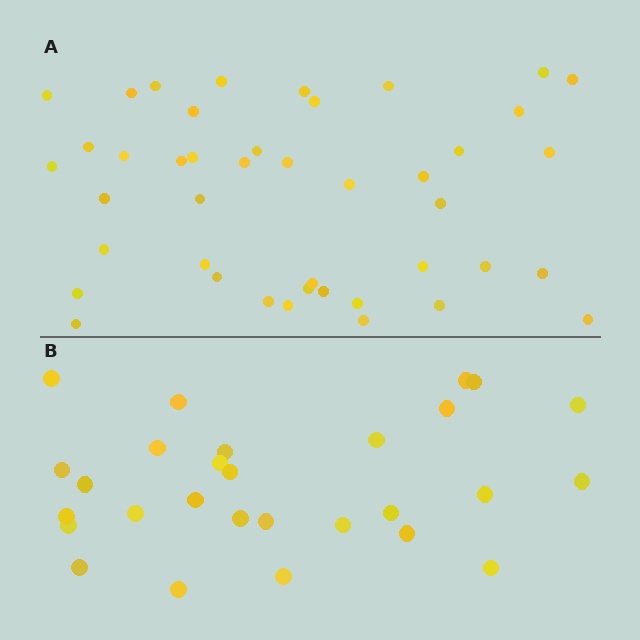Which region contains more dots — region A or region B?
Region A (the top region) has more dots.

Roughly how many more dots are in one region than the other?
Region A has approximately 15 more dots than region B.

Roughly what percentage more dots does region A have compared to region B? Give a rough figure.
About 55% more.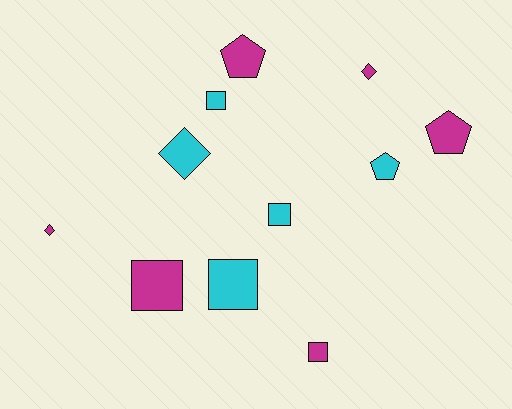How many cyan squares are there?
There are 3 cyan squares.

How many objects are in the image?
There are 11 objects.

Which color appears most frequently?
Magenta, with 6 objects.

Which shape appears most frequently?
Square, with 5 objects.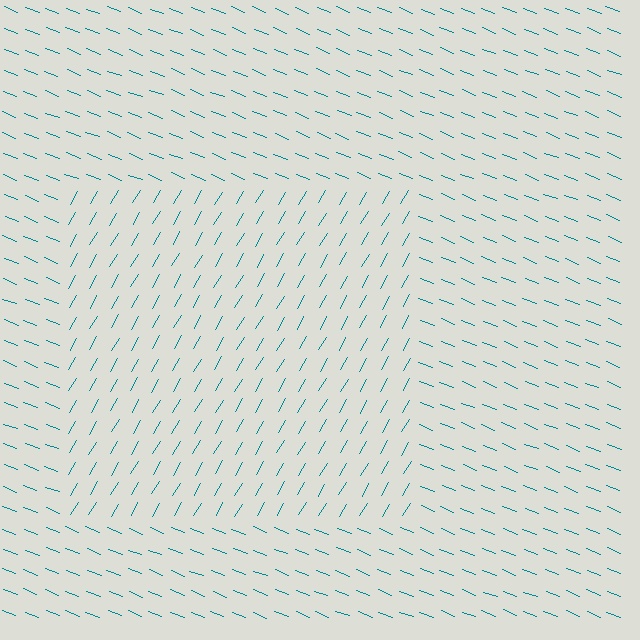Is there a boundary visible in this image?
Yes, there is a texture boundary formed by a change in line orientation.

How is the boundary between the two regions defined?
The boundary is defined purely by a change in line orientation (approximately 81 degrees difference). All lines are the same color and thickness.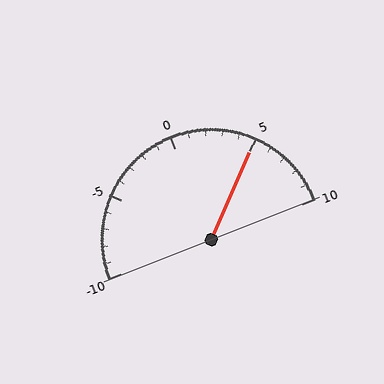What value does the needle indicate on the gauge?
The needle indicates approximately 5.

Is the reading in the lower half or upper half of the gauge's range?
The reading is in the upper half of the range (-10 to 10).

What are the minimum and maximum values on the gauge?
The gauge ranges from -10 to 10.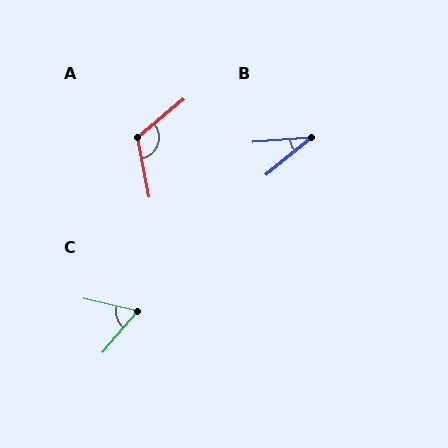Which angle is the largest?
A, at approximately 118 degrees.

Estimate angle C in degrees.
Approximately 63 degrees.